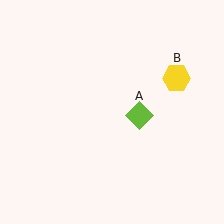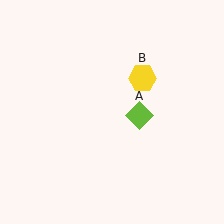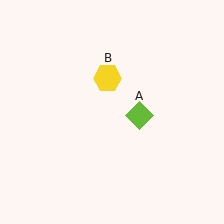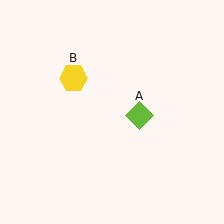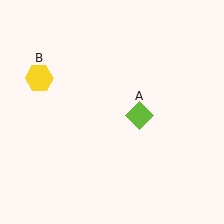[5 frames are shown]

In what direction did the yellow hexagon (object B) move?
The yellow hexagon (object B) moved left.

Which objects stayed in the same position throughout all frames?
Lime diamond (object A) remained stationary.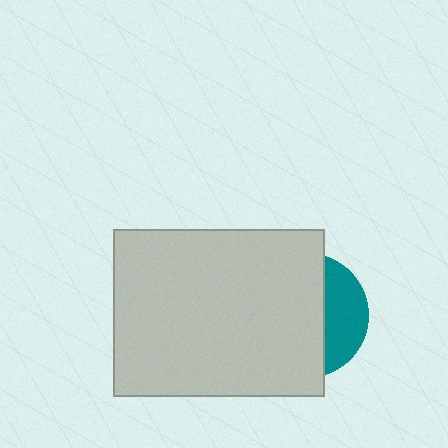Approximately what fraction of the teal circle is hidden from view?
Roughly 69% of the teal circle is hidden behind the light gray rectangle.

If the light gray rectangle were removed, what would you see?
You would see the complete teal circle.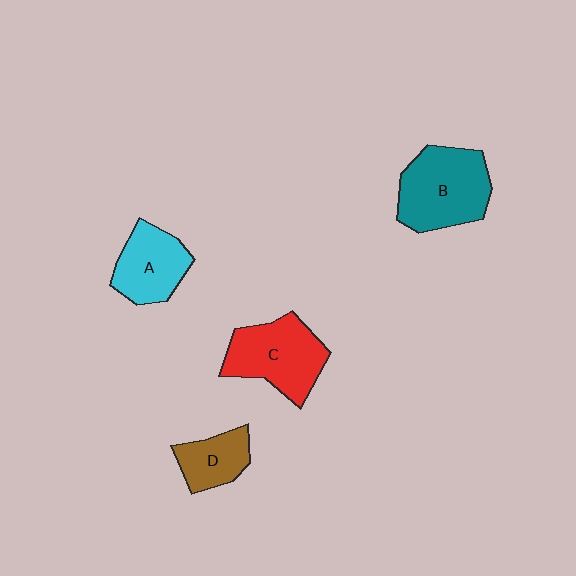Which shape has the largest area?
Shape B (teal).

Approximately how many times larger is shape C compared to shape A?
Approximately 1.3 times.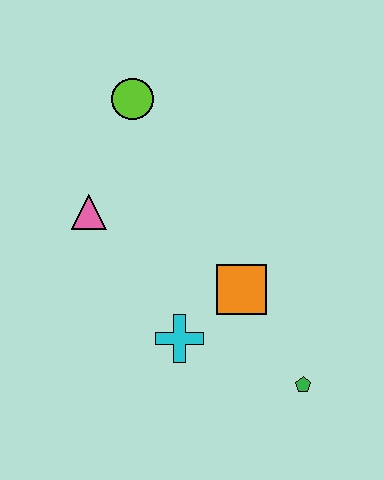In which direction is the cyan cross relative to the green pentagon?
The cyan cross is to the left of the green pentagon.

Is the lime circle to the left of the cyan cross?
Yes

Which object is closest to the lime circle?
The pink triangle is closest to the lime circle.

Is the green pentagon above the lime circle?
No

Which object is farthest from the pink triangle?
The green pentagon is farthest from the pink triangle.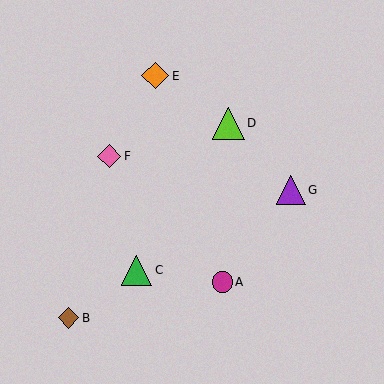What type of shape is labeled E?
Shape E is an orange diamond.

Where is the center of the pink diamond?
The center of the pink diamond is at (109, 156).